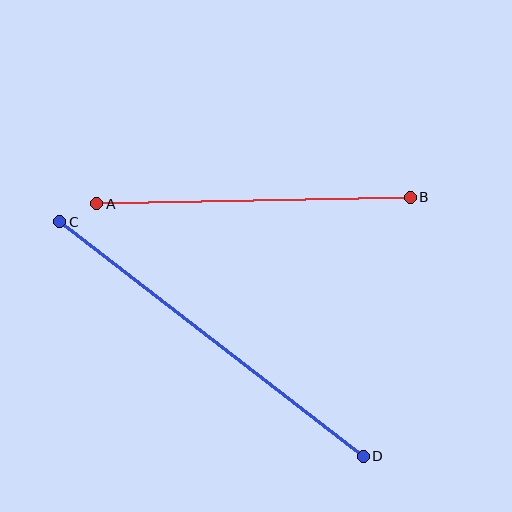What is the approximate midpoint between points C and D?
The midpoint is at approximately (212, 339) pixels.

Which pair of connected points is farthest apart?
Points C and D are farthest apart.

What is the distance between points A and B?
The distance is approximately 314 pixels.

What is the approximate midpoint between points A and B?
The midpoint is at approximately (253, 201) pixels.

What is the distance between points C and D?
The distance is approximately 384 pixels.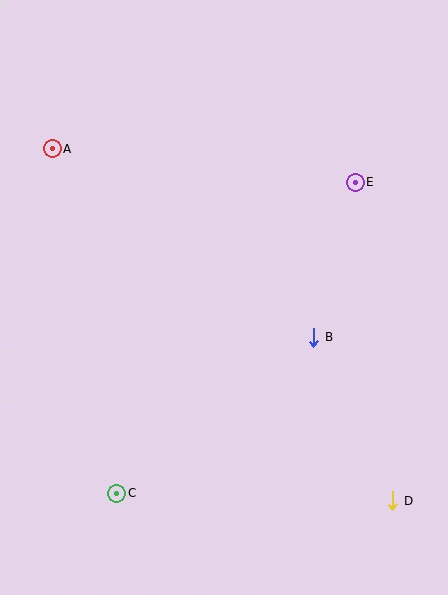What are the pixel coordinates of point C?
Point C is at (117, 493).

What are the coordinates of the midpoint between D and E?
The midpoint between D and E is at (374, 341).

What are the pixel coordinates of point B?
Point B is at (314, 337).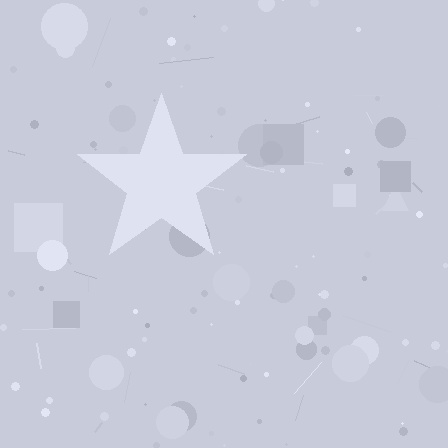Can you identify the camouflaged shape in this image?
The camouflaged shape is a star.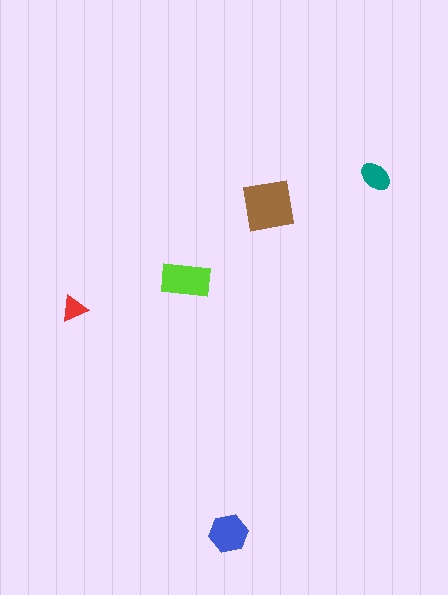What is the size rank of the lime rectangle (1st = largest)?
2nd.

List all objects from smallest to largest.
The red triangle, the teal ellipse, the blue hexagon, the lime rectangle, the brown square.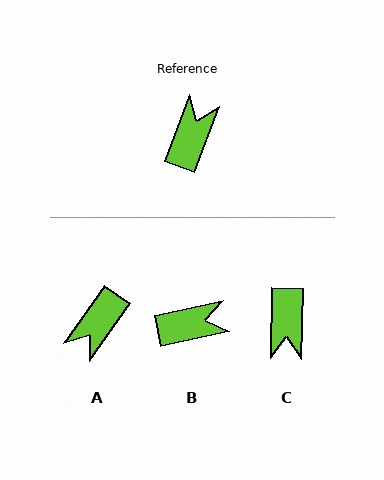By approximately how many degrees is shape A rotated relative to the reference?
Approximately 165 degrees counter-clockwise.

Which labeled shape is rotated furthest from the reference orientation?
A, about 165 degrees away.